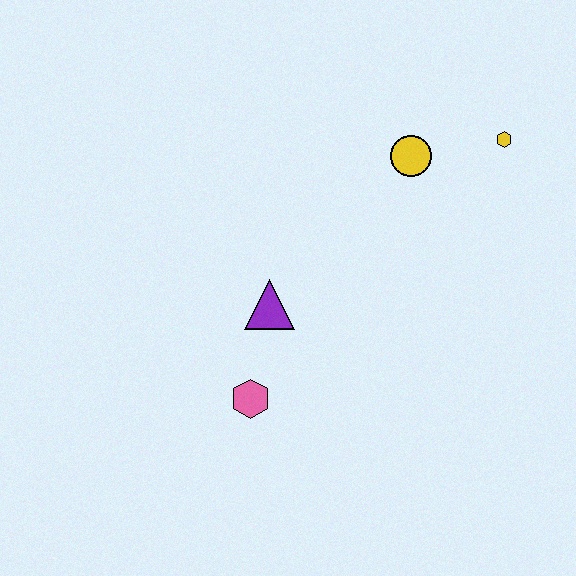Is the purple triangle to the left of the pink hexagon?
No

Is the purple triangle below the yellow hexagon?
Yes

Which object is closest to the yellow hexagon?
The yellow circle is closest to the yellow hexagon.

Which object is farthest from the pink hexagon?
The yellow hexagon is farthest from the pink hexagon.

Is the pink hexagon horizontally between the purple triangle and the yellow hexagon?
No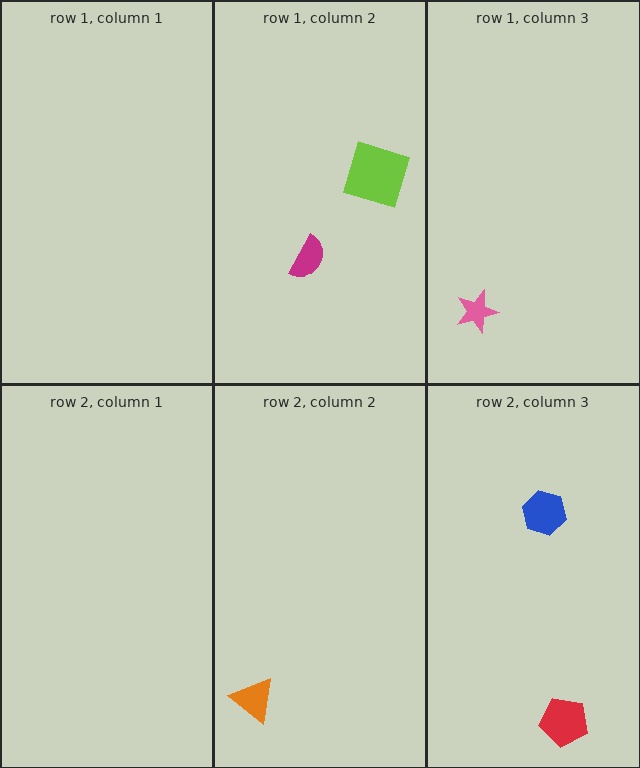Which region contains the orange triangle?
The row 2, column 2 region.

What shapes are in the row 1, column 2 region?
The lime square, the magenta semicircle.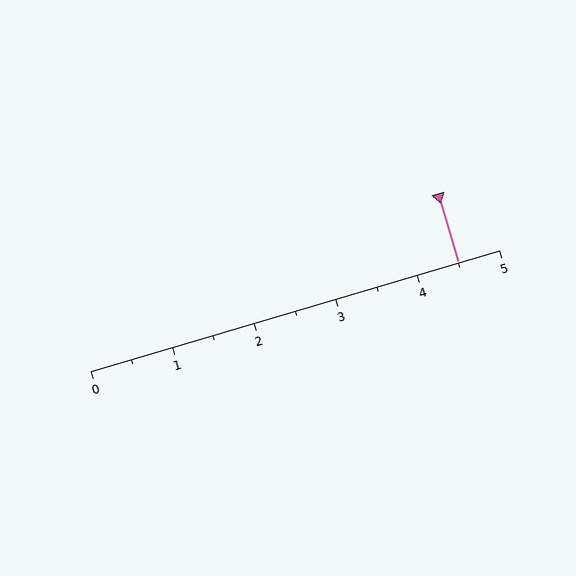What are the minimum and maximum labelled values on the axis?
The axis runs from 0 to 5.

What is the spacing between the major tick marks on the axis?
The major ticks are spaced 1 apart.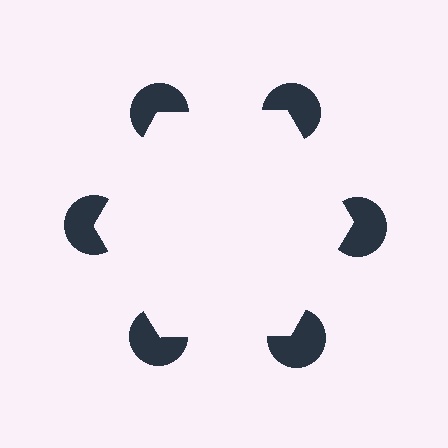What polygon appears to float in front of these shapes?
An illusory hexagon — its edges are inferred from the aligned wedge cuts in the pac-man discs, not physically drawn.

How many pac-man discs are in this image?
There are 6 — one at each vertex of the illusory hexagon.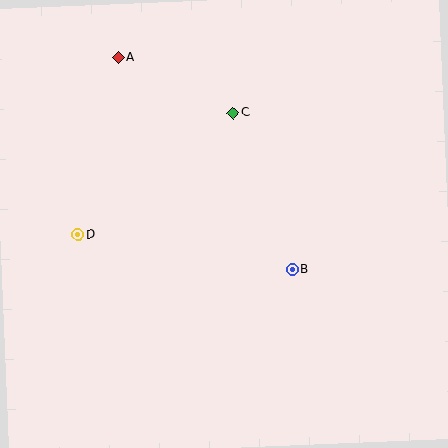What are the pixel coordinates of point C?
Point C is at (233, 113).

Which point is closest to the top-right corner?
Point C is closest to the top-right corner.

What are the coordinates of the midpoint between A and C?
The midpoint between A and C is at (176, 85).